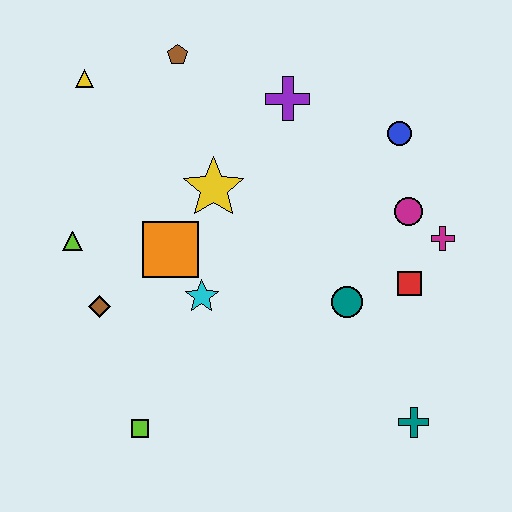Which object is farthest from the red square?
The yellow triangle is farthest from the red square.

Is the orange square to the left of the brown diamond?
No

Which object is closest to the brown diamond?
The lime triangle is closest to the brown diamond.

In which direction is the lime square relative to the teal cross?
The lime square is to the left of the teal cross.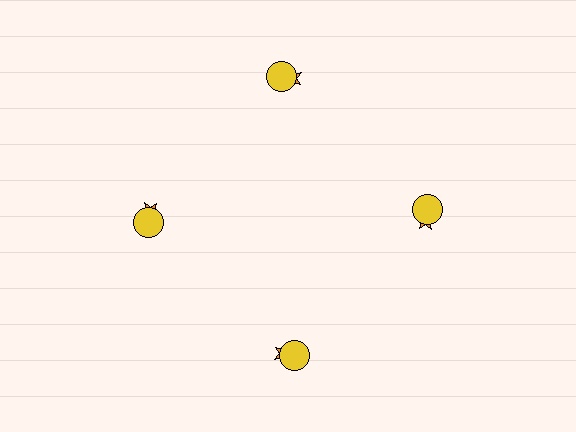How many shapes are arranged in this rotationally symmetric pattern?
There are 8 shapes, arranged in 4 groups of 2.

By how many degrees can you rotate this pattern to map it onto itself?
The pattern maps onto itself every 90 degrees of rotation.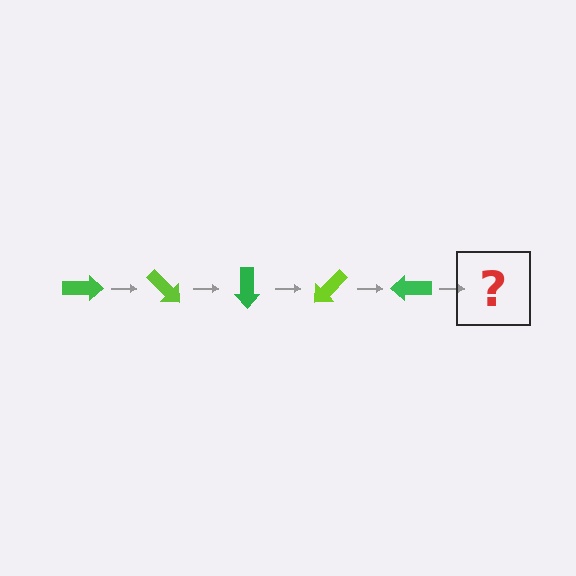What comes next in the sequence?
The next element should be a lime arrow, rotated 225 degrees from the start.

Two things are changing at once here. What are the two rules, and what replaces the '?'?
The two rules are that it rotates 45 degrees each step and the color cycles through green and lime. The '?' should be a lime arrow, rotated 225 degrees from the start.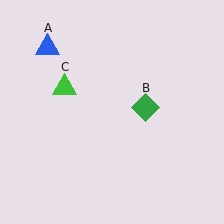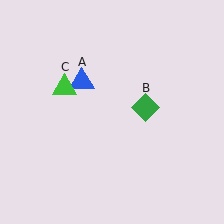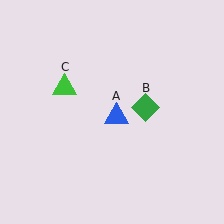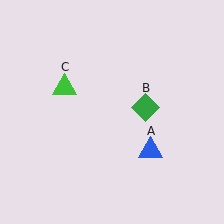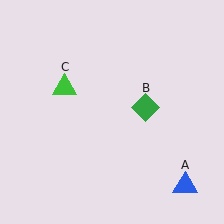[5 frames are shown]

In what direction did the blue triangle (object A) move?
The blue triangle (object A) moved down and to the right.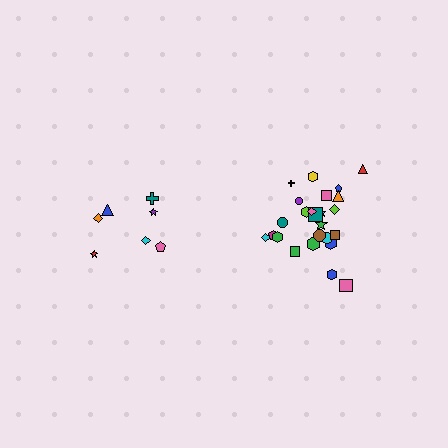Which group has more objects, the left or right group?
The right group.